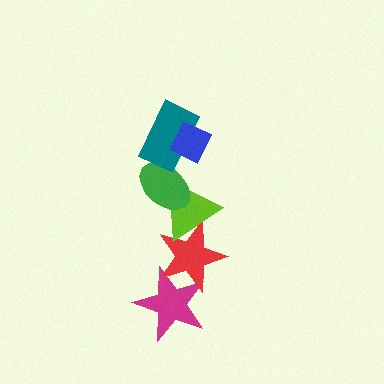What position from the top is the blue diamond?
The blue diamond is 1st from the top.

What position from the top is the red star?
The red star is 5th from the top.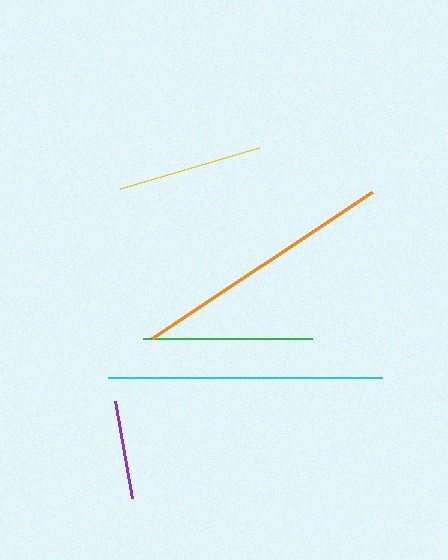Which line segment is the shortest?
The purple line is the shortest at approximately 98 pixels.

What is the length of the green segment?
The green segment is approximately 170 pixels long.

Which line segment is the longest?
The cyan line is the longest at approximately 274 pixels.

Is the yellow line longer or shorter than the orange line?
The orange line is longer than the yellow line.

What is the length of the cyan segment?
The cyan segment is approximately 274 pixels long.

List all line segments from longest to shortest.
From longest to shortest: cyan, orange, green, yellow, purple.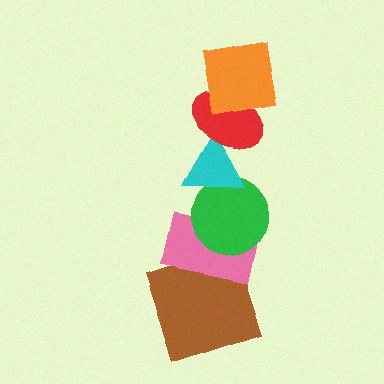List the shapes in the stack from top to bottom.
From top to bottom: the orange square, the red ellipse, the cyan triangle, the green circle, the pink rectangle, the brown square.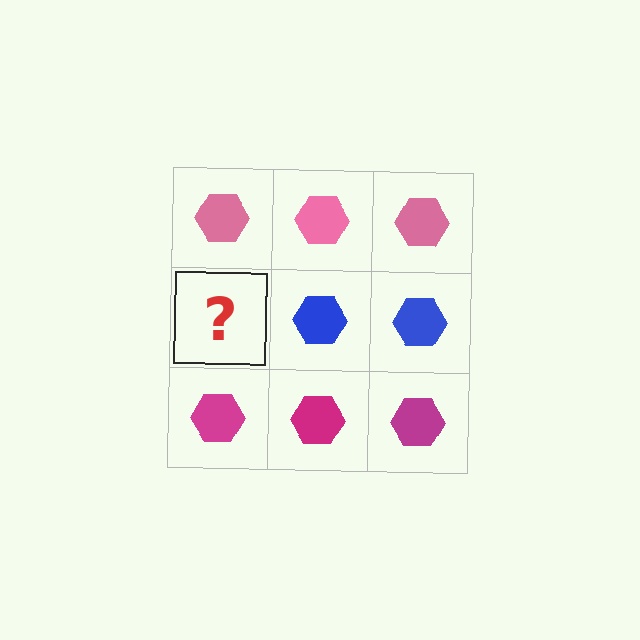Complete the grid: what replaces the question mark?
The question mark should be replaced with a blue hexagon.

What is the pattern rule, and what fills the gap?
The rule is that each row has a consistent color. The gap should be filled with a blue hexagon.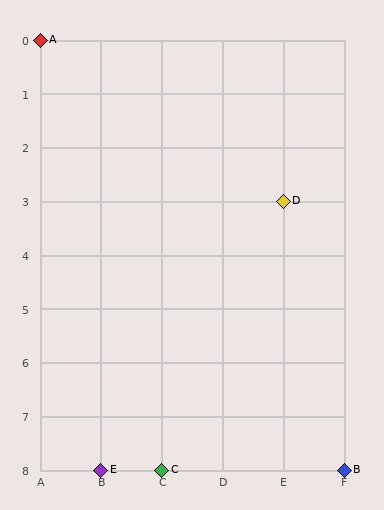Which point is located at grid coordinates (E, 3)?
Point D is at (E, 3).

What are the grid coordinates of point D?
Point D is at grid coordinates (E, 3).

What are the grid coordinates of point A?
Point A is at grid coordinates (A, 0).